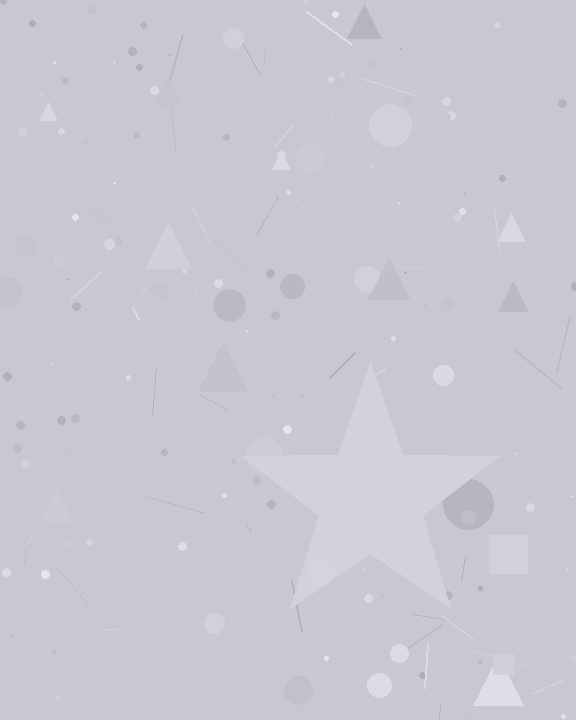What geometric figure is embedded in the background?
A star is embedded in the background.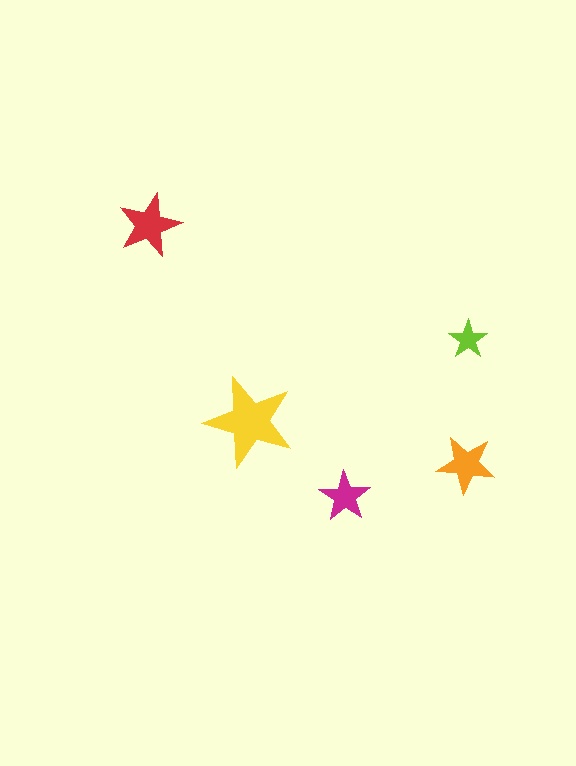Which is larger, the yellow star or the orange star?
The yellow one.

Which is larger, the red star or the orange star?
The red one.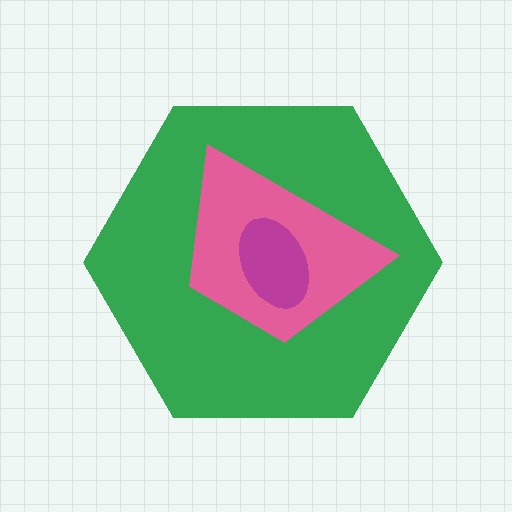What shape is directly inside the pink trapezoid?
The magenta ellipse.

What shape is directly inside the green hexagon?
The pink trapezoid.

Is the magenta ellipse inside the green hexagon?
Yes.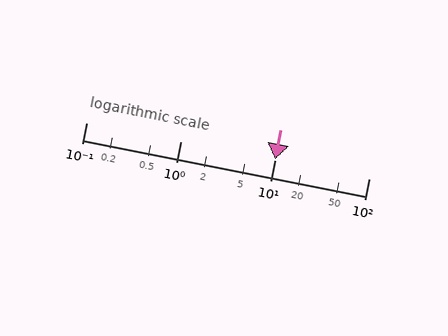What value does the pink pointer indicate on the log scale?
The pointer indicates approximately 10.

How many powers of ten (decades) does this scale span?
The scale spans 3 decades, from 0.1 to 100.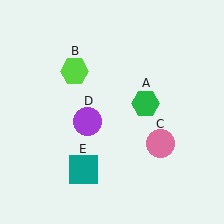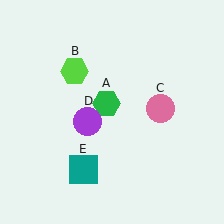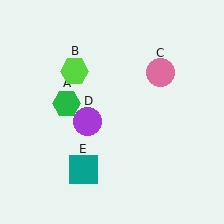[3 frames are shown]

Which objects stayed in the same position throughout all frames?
Lime hexagon (object B) and purple circle (object D) and teal square (object E) remained stationary.